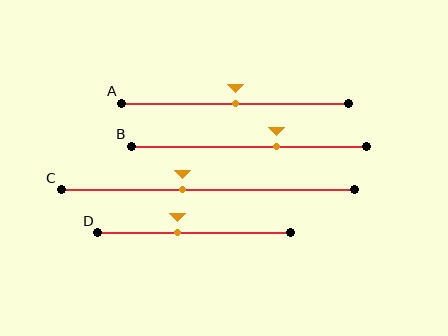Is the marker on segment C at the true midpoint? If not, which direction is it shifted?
No, the marker on segment C is shifted to the left by about 9% of the segment length.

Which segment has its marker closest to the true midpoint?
Segment A has its marker closest to the true midpoint.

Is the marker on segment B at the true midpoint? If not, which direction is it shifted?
No, the marker on segment B is shifted to the right by about 12% of the segment length.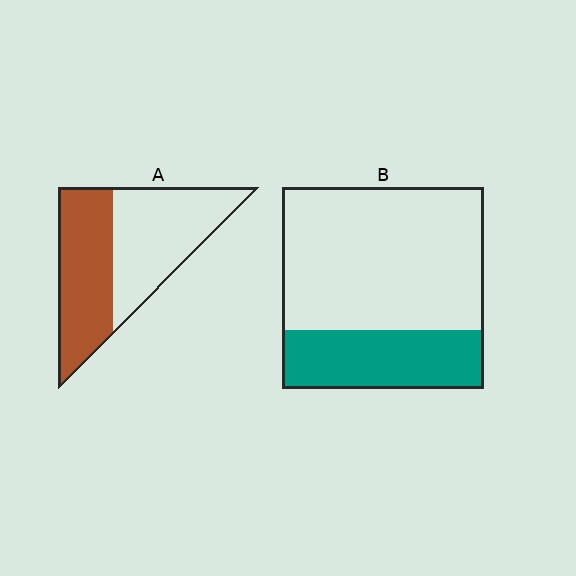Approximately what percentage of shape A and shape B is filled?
A is approximately 45% and B is approximately 30%.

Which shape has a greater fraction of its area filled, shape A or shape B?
Shape A.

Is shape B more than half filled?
No.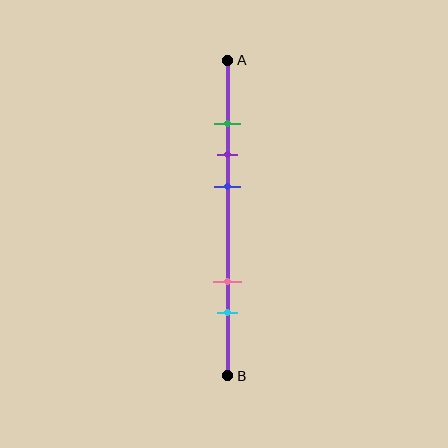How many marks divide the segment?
There are 5 marks dividing the segment.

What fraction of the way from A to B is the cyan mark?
The cyan mark is approximately 80% (0.8) of the way from A to B.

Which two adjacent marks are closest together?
The green and purple marks are the closest adjacent pair.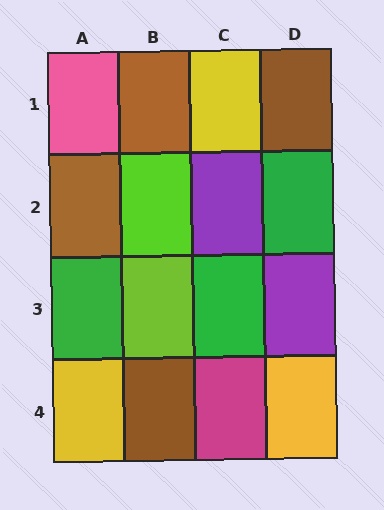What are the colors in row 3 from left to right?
Green, lime, green, purple.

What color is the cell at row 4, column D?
Yellow.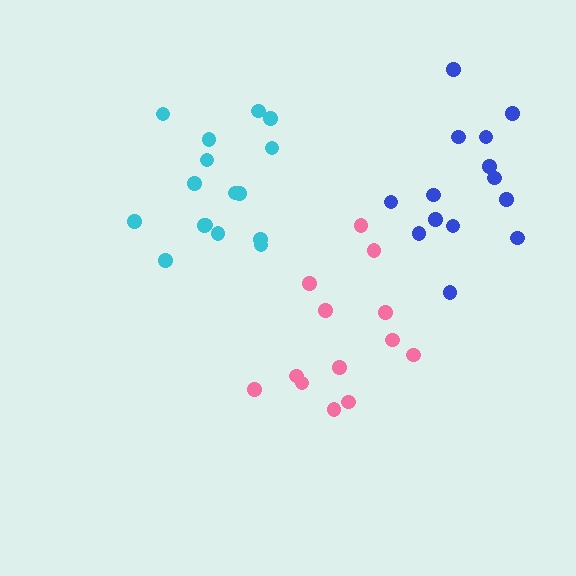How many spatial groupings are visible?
There are 3 spatial groupings.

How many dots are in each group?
Group 1: 13 dots, Group 2: 16 dots, Group 3: 14 dots (43 total).